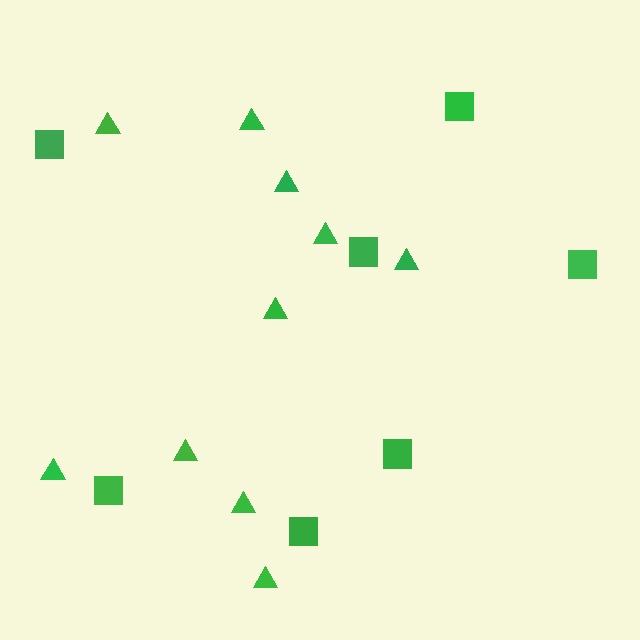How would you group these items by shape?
There are 2 groups: one group of squares (7) and one group of triangles (10).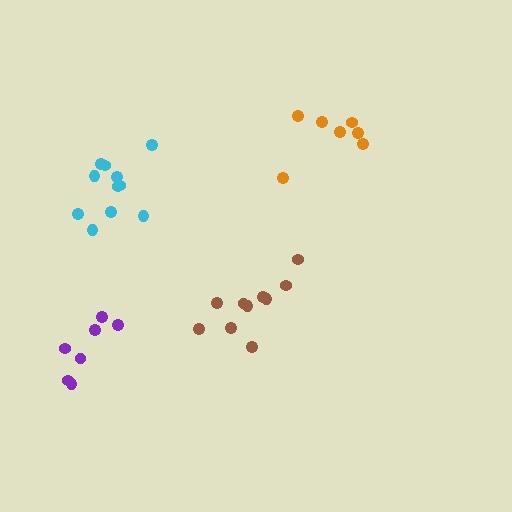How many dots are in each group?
Group 1: 11 dots, Group 2: 10 dots, Group 3: 7 dots, Group 4: 7 dots (35 total).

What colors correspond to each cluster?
The clusters are colored: cyan, brown, orange, purple.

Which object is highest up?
The orange cluster is topmost.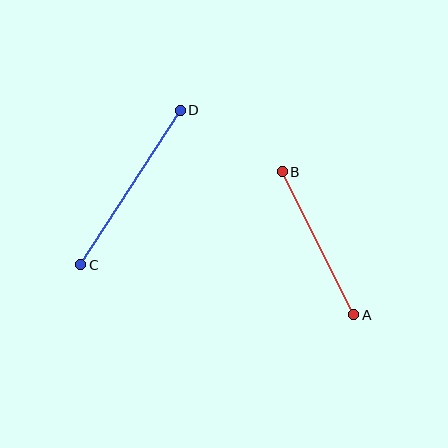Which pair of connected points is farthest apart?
Points C and D are farthest apart.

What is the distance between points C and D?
The distance is approximately 184 pixels.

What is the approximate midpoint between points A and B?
The midpoint is at approximately (318, 243) pixels.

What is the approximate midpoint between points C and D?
The midpoint is at approximately (130, 188) pixels.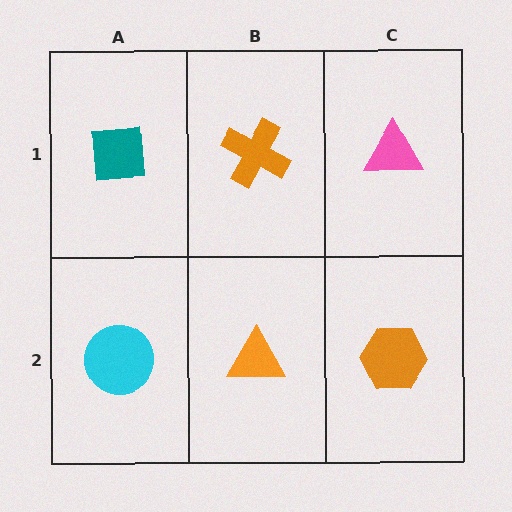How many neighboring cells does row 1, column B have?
3.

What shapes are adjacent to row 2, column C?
A pink triangle (row 1, column C), an orange triangle (row 2, column B).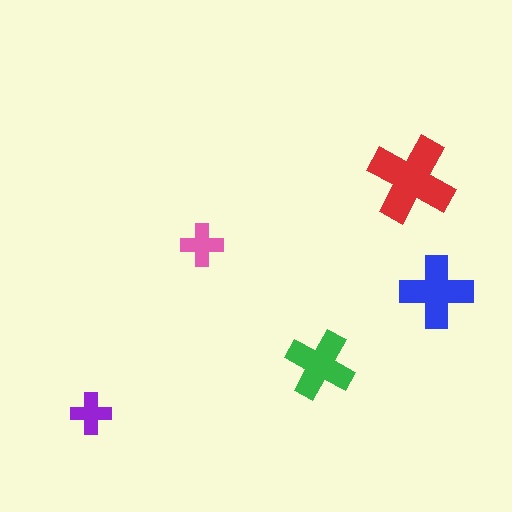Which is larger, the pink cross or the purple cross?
The pink one.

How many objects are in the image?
There are 5 objects in the image.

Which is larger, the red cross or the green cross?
The red one.